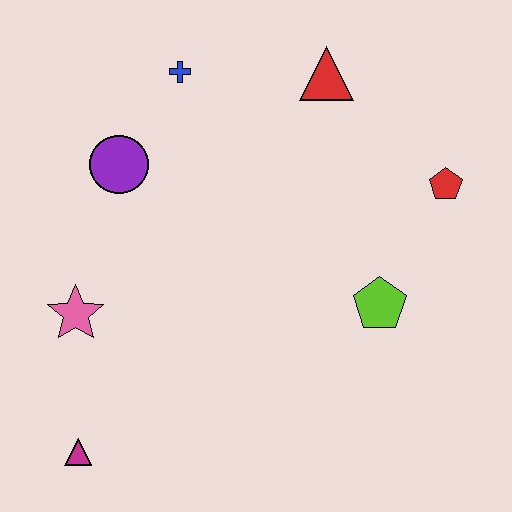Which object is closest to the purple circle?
The blue cross is closest to the purple circle.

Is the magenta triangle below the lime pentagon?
Yes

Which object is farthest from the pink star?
The red pentagon is farthest from the pink star.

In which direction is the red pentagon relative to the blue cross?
The red pentagon is to the right of the blue cross.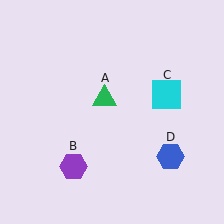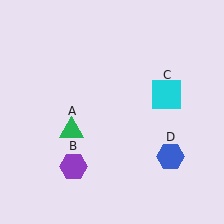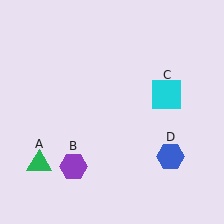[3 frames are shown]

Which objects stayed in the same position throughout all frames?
Purple hexagon (object B) and cyan square (object C) and blue hexagon (object D) remained stationary.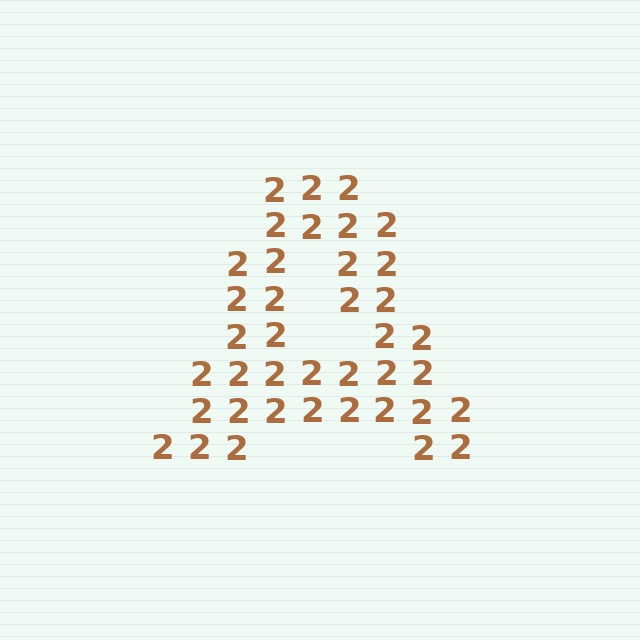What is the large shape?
The large shape is the letter A.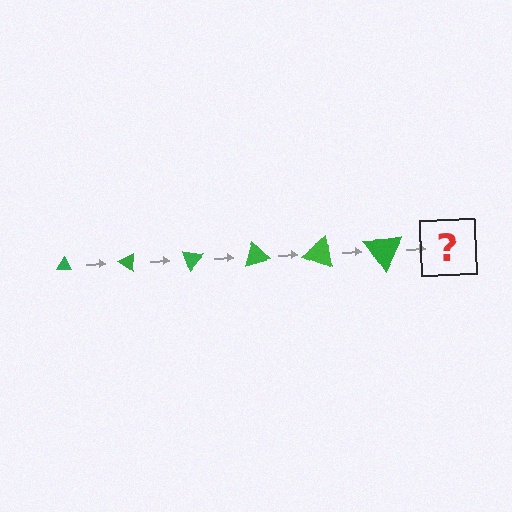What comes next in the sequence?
The next element should be a triangle, larger than the previous one and rotated 210 degrees from the start.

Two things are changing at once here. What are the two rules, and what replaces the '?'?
The two rules are that the triangle grows larger each step and it rotates 35 degrees each step. The '?' should be a triangle, larger than the previous one and rotated 210 degrees from the start.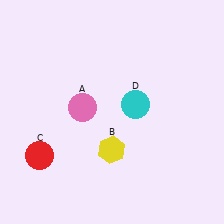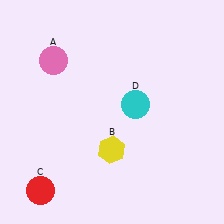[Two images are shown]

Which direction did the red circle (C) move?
The red circle (C) moved down.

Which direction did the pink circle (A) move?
The pink circle (A) moved up.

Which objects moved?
The objects that moved are: the pink circle (A), the red circle (C).